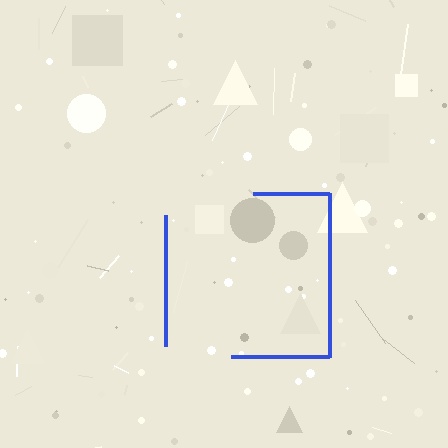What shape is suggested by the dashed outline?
The dashed outline suggests a square.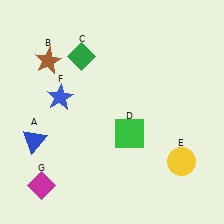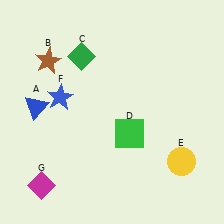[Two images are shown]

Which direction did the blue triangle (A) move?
The blue triangle (A) moved up.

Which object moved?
The blue triangle (A) moved up.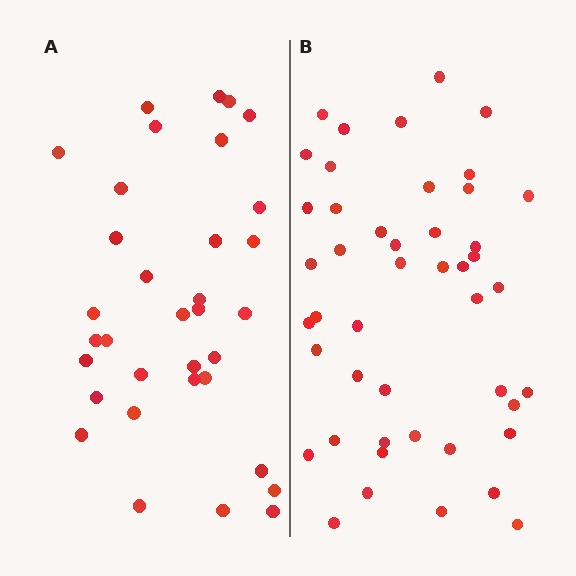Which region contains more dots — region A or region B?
Region B (the right region) has more dots.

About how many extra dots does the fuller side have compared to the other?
Region B has roughly 12 or so more dots than region A.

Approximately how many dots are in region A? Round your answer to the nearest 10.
About 30 dots. (The exact count is 34, which rounds to 30.)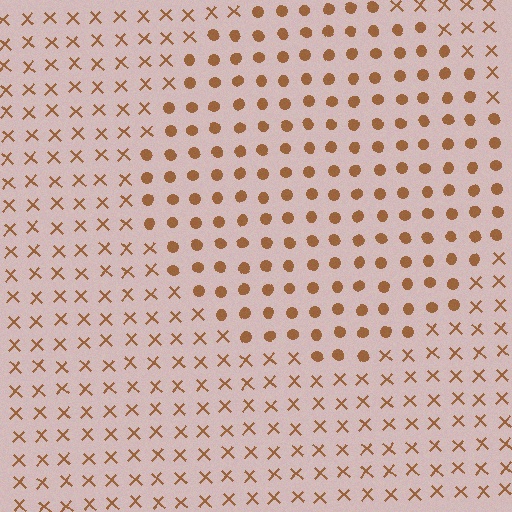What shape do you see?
I see a circle.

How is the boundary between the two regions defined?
The boundary is defined by a change in element shape: circles inside vs. X marks outside. All elements share the same color and spacing.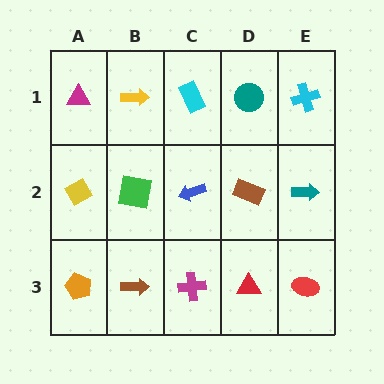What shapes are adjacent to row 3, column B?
A green square (row 2, column B), an orange pentagon (row 3, column A), a magenta cross (row 3, column C).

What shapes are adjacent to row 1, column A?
A yellow diamond (row 2, column A), a yellow arrow (row 1, column B).